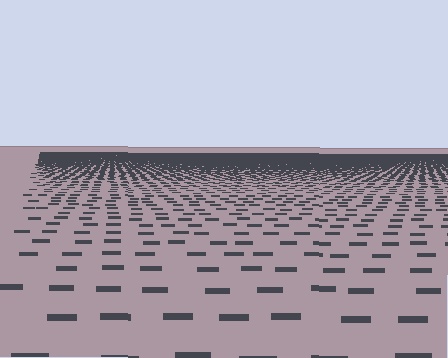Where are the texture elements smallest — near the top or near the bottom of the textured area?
Near the top.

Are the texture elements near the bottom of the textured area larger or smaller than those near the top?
Larger. Near the bottom, elements are closer to the viewer and appear at a bigger on-screen size.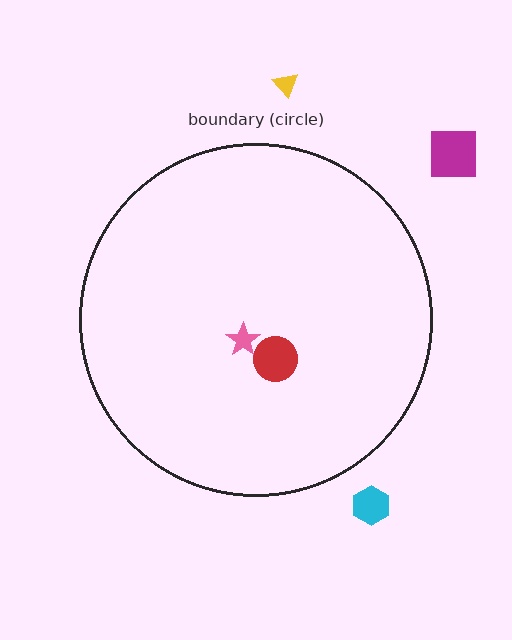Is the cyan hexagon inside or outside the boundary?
Outside.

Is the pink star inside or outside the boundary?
Inside.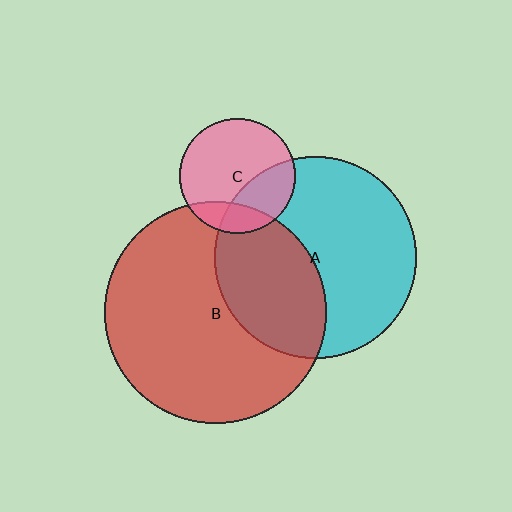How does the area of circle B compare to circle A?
Approximately 1.2 times.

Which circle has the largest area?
Circle B (red).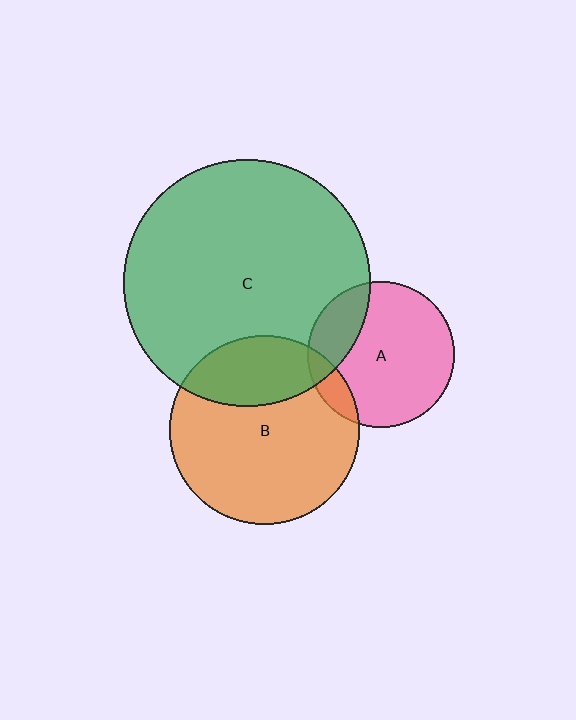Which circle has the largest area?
Circle C (green).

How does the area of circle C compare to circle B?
Approximately 1.7 times.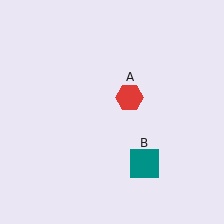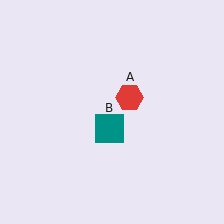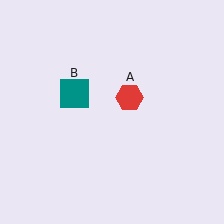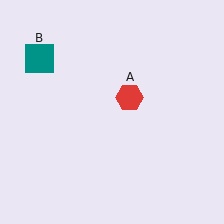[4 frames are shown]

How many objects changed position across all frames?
1 object changed position: teal square (object B).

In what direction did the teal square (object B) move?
The teal square (object B) moved up and to the left.